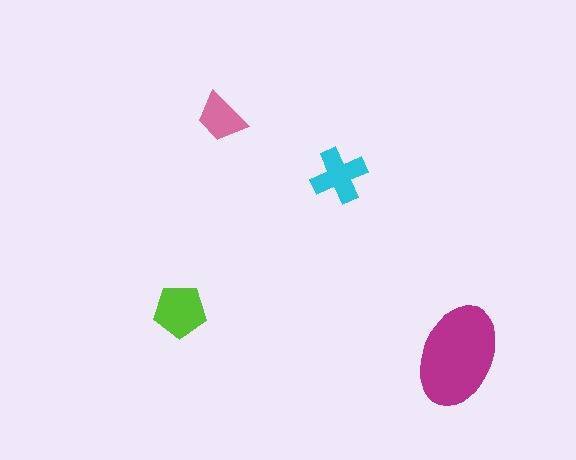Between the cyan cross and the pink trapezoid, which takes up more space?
The cyan cross.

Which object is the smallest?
The pink trapezoid.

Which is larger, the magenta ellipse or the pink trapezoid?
The magenta ellipse.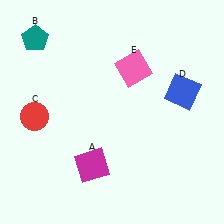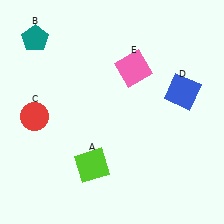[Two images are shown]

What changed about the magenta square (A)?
In Image 1, A is magenta. In Image 2, it changed to lime.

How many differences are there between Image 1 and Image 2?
There is 1 difference between the two images.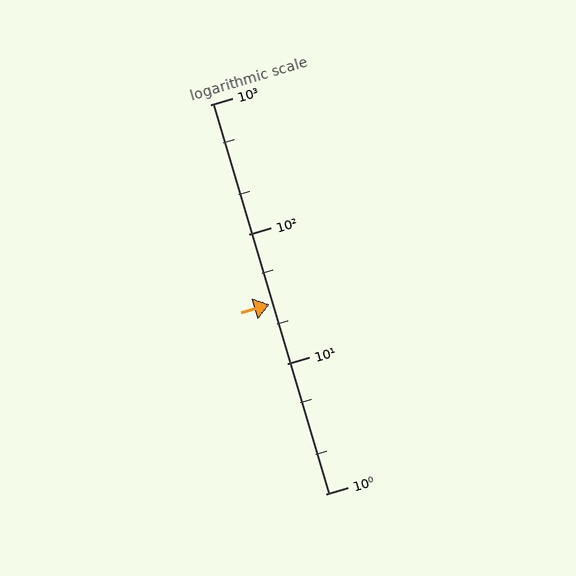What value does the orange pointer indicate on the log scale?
The pointer indicates approximately 29.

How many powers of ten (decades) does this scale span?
The scale spans 3 decades, from 1 to 1000.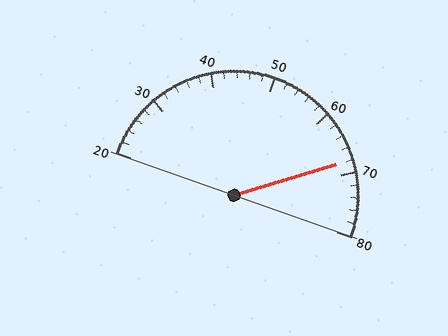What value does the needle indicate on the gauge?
The needle indicates approximately 68.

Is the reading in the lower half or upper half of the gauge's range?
The reading is in the upper half of the range (20 to 80).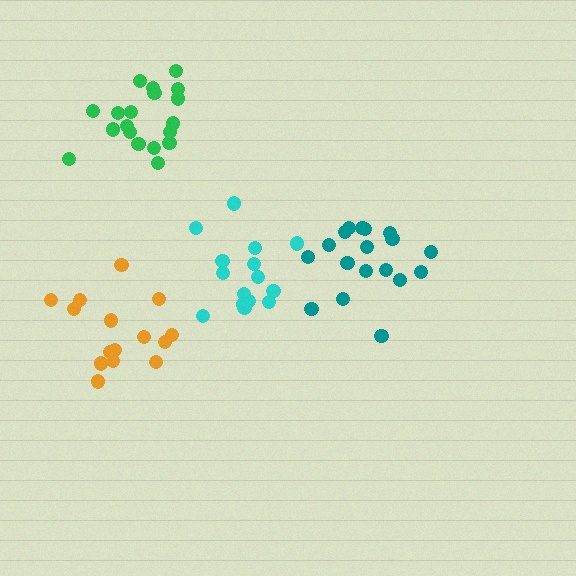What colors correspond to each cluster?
The clusters are colored: orange, cyan, green, teal.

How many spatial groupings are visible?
There are 4 spatial groupings.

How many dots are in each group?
Group 1: 15 dots, Group 2: 15 dots, Group 3: 19 dots, Group 4: 18 dots (67 total).